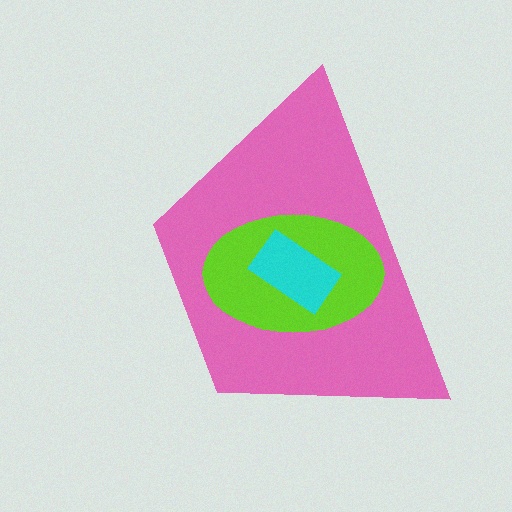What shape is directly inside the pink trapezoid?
The lime ellipse.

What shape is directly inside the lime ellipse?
The cyan rectangle.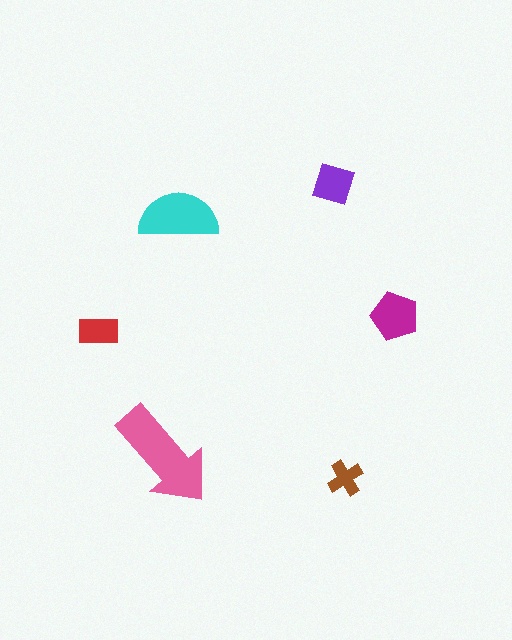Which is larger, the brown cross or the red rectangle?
The red rectangle.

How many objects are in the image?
There are 6 objects in the image.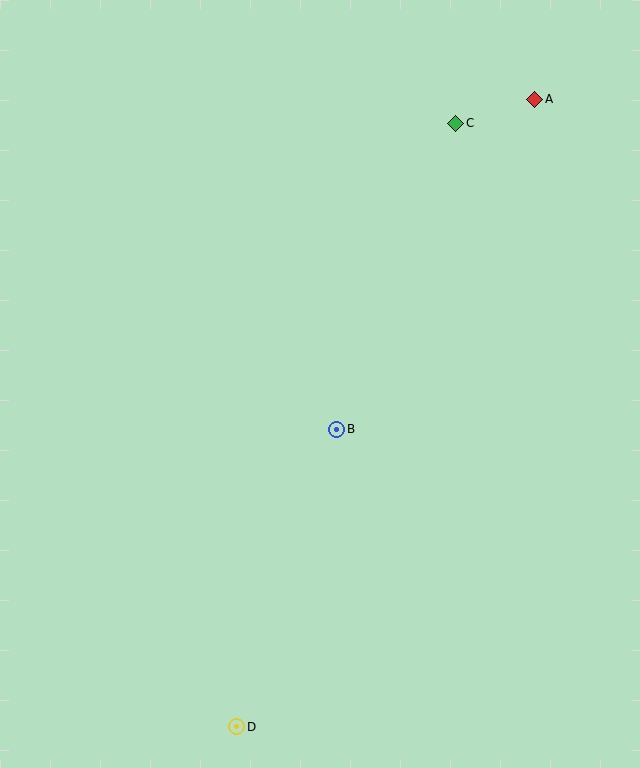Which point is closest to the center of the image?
Point B at (337, 429) is closest to the center.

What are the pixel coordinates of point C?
Point C is at (456, 123).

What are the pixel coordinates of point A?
Point A is at (535, 99).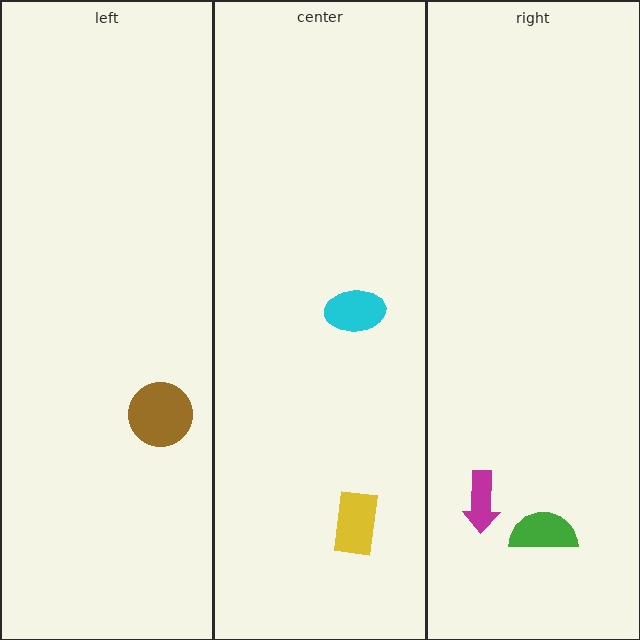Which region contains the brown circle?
The left region.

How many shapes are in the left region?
1.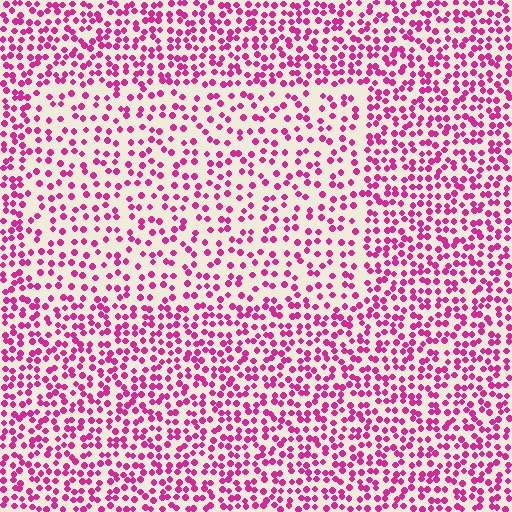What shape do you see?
I see a rectangle.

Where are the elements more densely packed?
The elements are more densely packed outside the rectangle boundary.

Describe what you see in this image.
The image contains small magenta elements arranged at two different densities. A rectangle-shaped region is visible where the elements are less densely packed than the surrounding area.